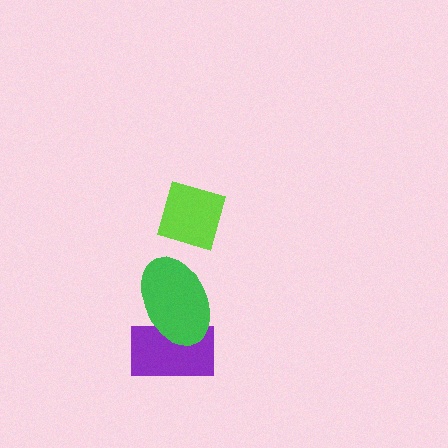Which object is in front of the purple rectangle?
The green ellipse is in front of the purple rectangle.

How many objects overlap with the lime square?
0 objects overlap with the lime square.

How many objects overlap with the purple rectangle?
1 object overlaps with the purple rectangle.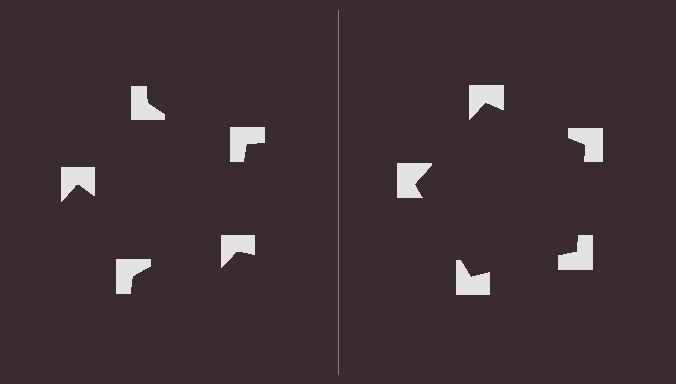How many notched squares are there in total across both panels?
10 — 5 on each side.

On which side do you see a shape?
An illusory pentagon appears on the right side. On the left side the wedge cuts are rotated, so no coherent shape forms.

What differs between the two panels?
The notched squares are positioned identically on both sides; only the wedge orientations differ. On the right they align to a pentagon; on the left they are misaligned.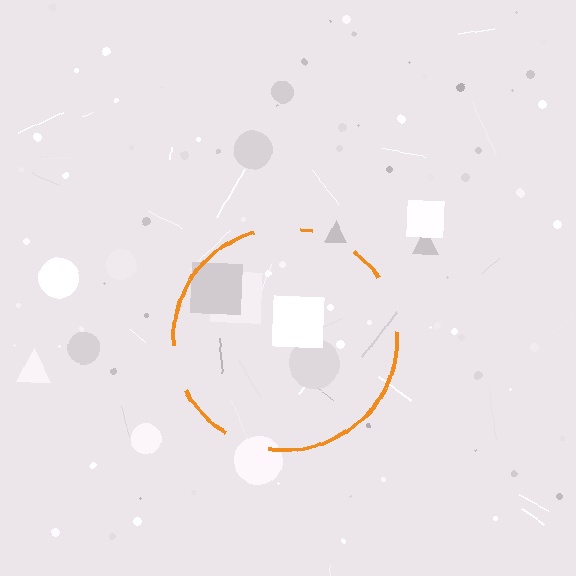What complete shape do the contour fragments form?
The contour fragments form a circle.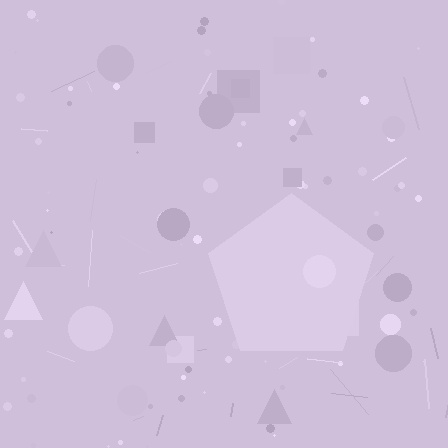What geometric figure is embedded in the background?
A pentagon is embedded in the background.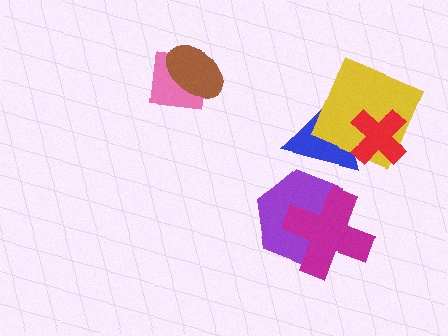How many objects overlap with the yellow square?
2 objects overlap with the yellow square.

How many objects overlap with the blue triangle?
3 objects overlap with the blue triangle.